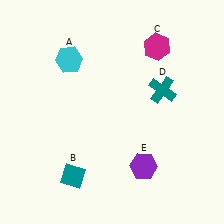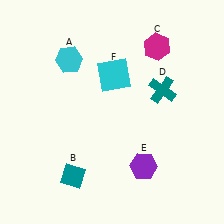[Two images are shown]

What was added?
A cyan square (F) was added in Image 2.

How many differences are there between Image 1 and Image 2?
There is 1 difference between the two images.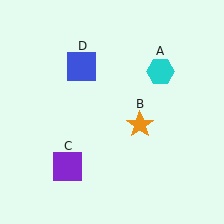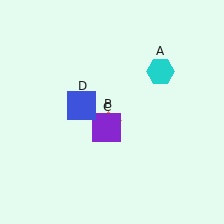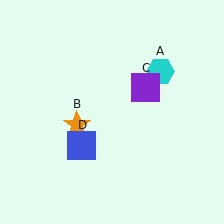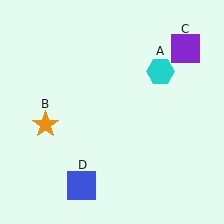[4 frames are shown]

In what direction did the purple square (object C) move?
The purple square (object C) moved up and to the right.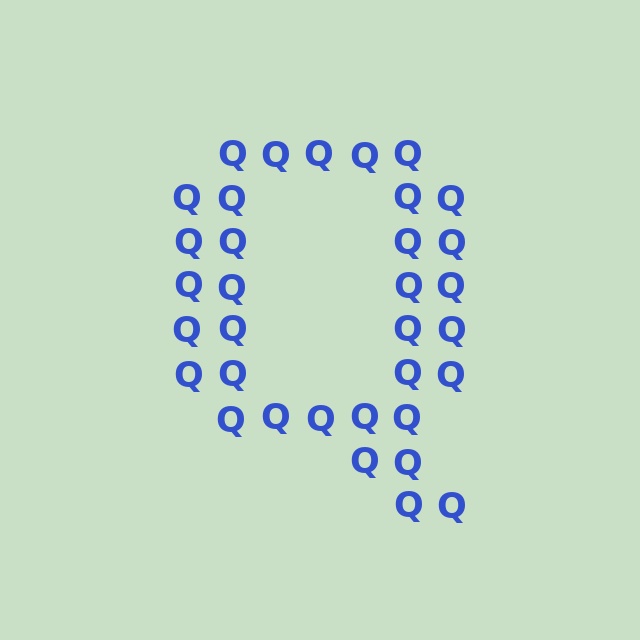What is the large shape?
The large shape is the letter Q.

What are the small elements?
The small elements are letter Q's.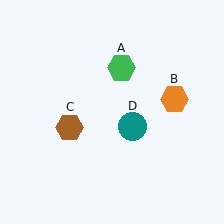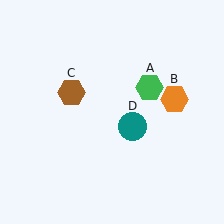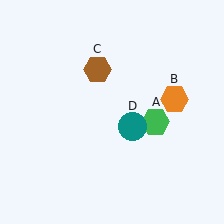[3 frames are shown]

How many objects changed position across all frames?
2 objects changed position: green hexagon (object A), brown hexagon (object C).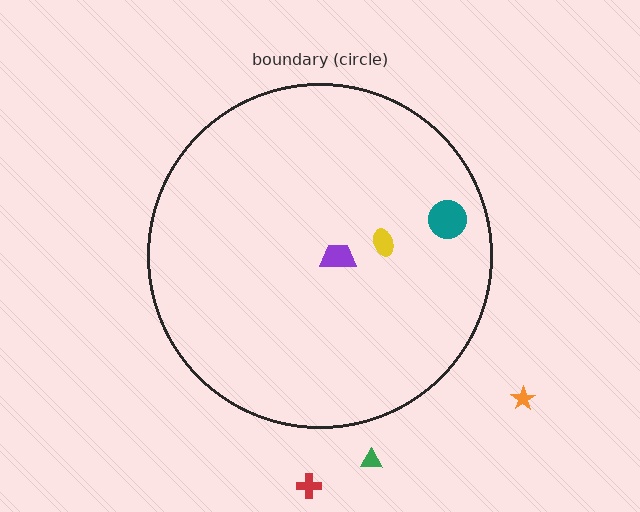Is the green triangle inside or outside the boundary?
Outside.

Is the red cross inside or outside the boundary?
Outside.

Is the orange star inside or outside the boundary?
Outside.